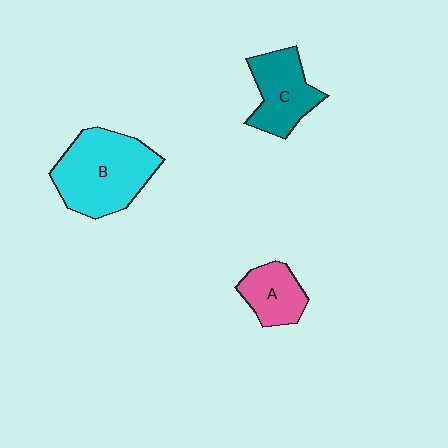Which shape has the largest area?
Shape B (cyan).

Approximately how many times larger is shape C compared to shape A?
Approximately 1.4 times.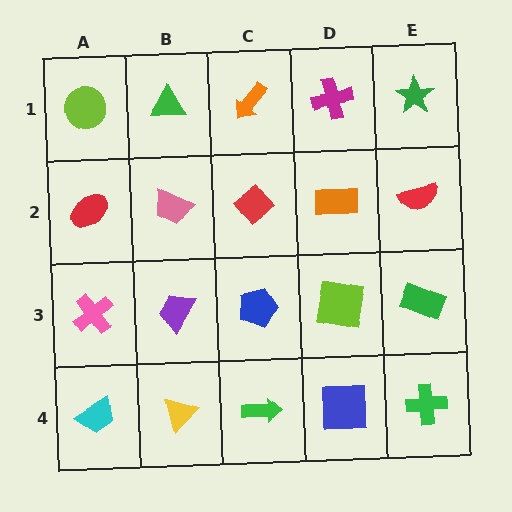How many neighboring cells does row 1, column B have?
3.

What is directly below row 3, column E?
A green cross.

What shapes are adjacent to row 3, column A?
A red ellipse (row 2, column A), a cyan trapezoid (row 4, column A), a purple trapezoid (row 3, column B).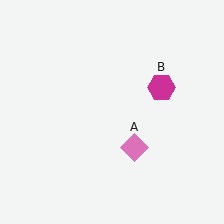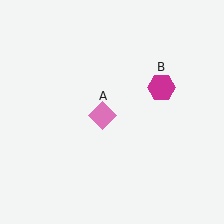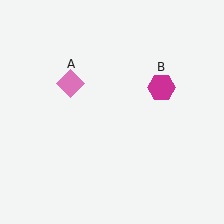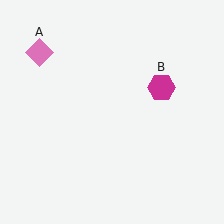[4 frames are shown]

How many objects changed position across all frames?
1 object changed position: pink diamond (object A).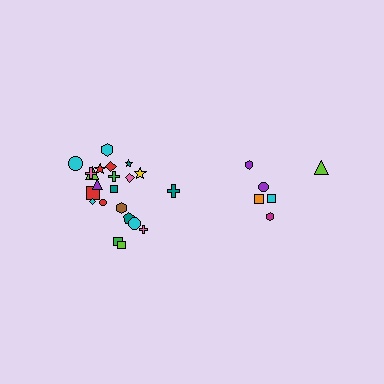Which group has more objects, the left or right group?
The left group.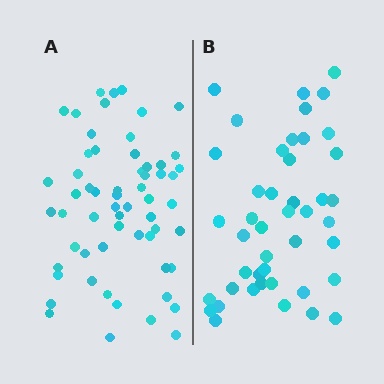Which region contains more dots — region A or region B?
Region A (the left region) has more dots.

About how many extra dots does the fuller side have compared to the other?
Region A has approximately 15 more dots than region B.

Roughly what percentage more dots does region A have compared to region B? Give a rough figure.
About 35% more.